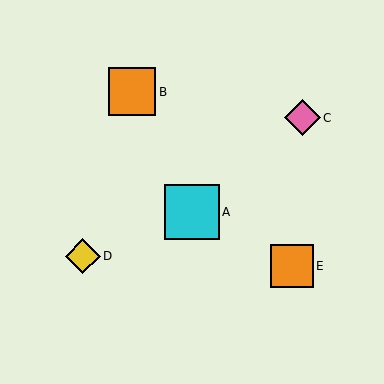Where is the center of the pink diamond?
The center of the pink diamond is at (302, 118).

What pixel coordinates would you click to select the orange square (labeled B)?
Click at (132, 92) to select the orange square B.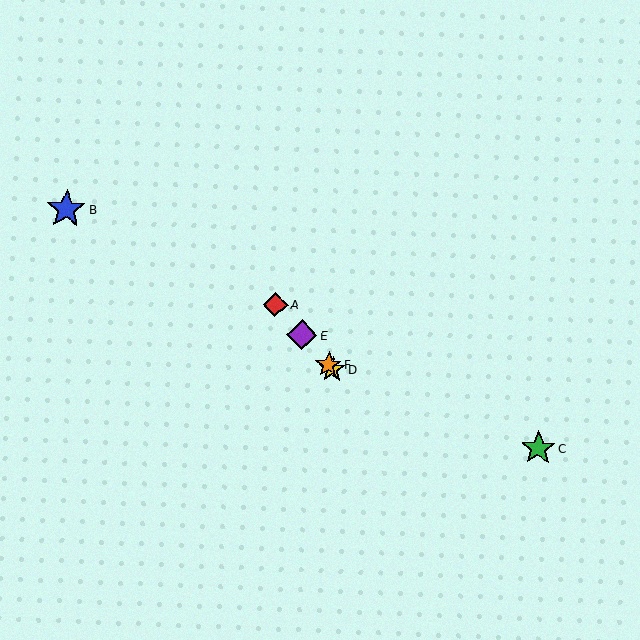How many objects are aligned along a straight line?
4 objects (A, D, E, F) are aligned along a straight line.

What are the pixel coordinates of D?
Object D is at (332, 369).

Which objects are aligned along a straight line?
Objects A, D, E, F are aligned along a straight line.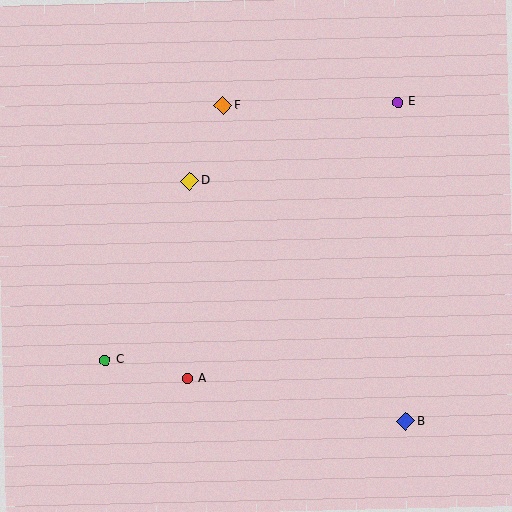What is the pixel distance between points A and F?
The distance between A and F is 275 pixels.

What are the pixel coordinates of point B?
Point B is at (406, 421).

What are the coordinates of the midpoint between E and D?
The midpoint between E and D is at (294, 141).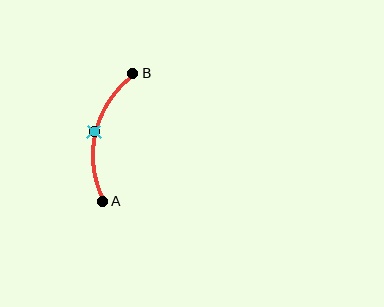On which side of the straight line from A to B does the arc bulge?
The arc bulges to the left of the straight line connecting A and B.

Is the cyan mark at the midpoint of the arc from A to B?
Yes. The cyan mark lies on the arc at equal arc-length from both A and B — it is the arc midpoint.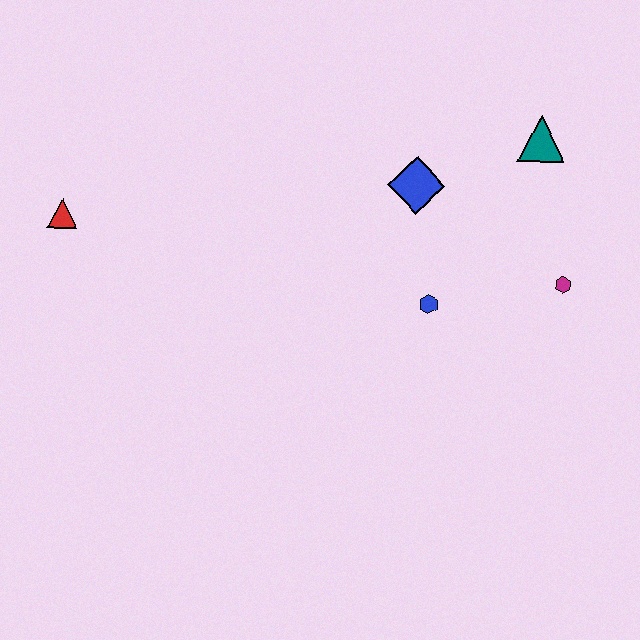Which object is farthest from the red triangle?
The magenta hexagon is farthest from the red triangle.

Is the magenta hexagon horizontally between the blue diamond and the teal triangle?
No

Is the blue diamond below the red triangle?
No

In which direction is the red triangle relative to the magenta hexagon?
The red triangle is to the left of the magenta hexagon.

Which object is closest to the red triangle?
The blue diamond is closest to the red triangle.